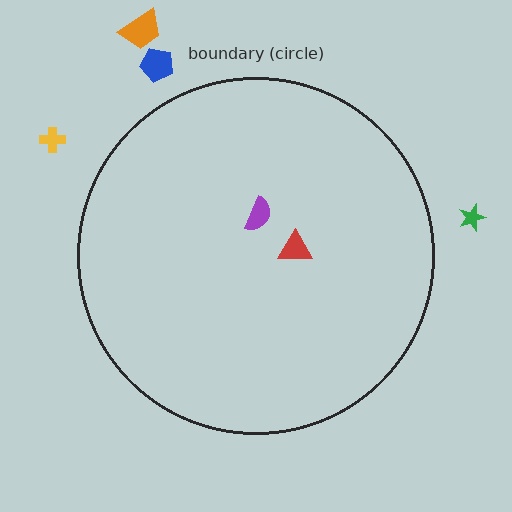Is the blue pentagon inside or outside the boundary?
Outside.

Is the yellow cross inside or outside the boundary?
Outside.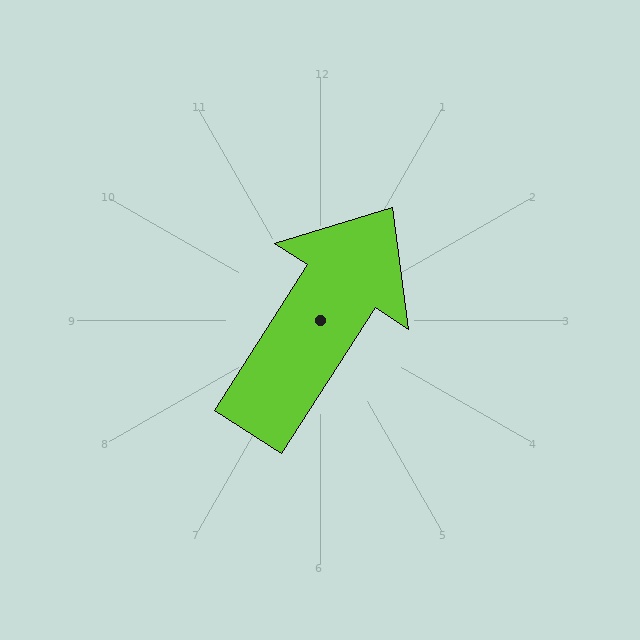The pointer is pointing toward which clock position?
Roughly 1 o'clock.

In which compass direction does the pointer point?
Northeast.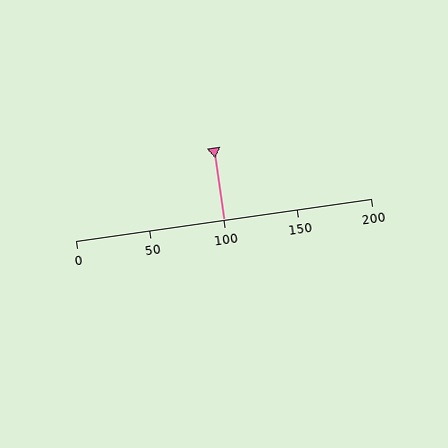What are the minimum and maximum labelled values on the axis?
The axis runs from 0 to 200.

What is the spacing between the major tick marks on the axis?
The major ticks are spaced 50 apart.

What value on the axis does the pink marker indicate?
The marker indicates approximately 100.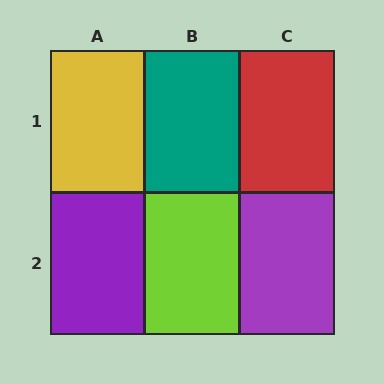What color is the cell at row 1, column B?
Teal.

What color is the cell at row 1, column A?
Yellow.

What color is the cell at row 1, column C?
Red.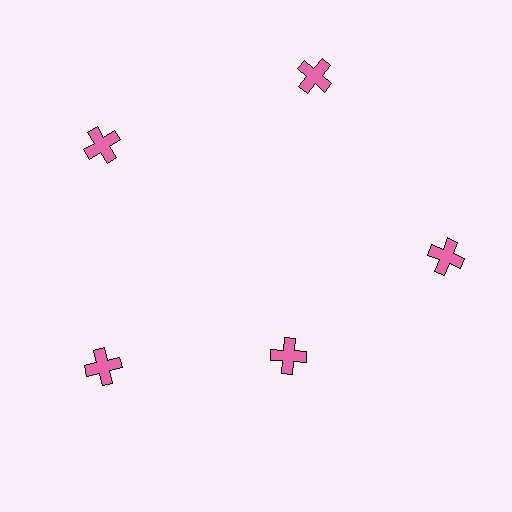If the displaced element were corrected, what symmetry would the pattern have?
It would have 5-fold rotational symmetry — the pattern would map onto itself every 72 degrees.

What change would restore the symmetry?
The symmetry would be restored by moving it outward, back onto the ring so that all 5 crosses sit at equal angles and equal distance from the center.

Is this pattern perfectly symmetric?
No. The 5 pink crosses are arranged in a ring, but one element near the 5 o'clock position is pulled inward toward the center, breaking the 5-fold rotational symmetry.